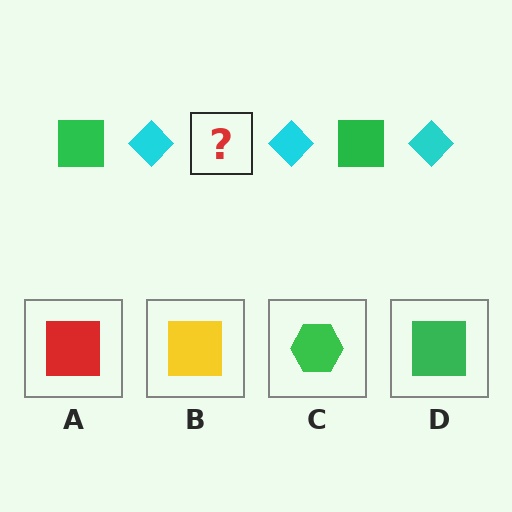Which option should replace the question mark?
Option D.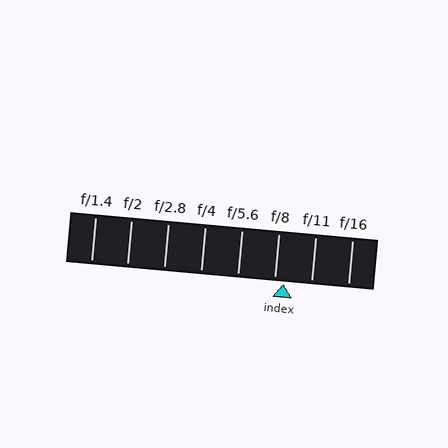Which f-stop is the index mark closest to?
The index mark is closest to f/8.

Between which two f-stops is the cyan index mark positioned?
The index mark is between f/8 and f/11.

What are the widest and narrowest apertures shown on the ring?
The widest aperture shown is f/1.4 and the narrowest is f/16.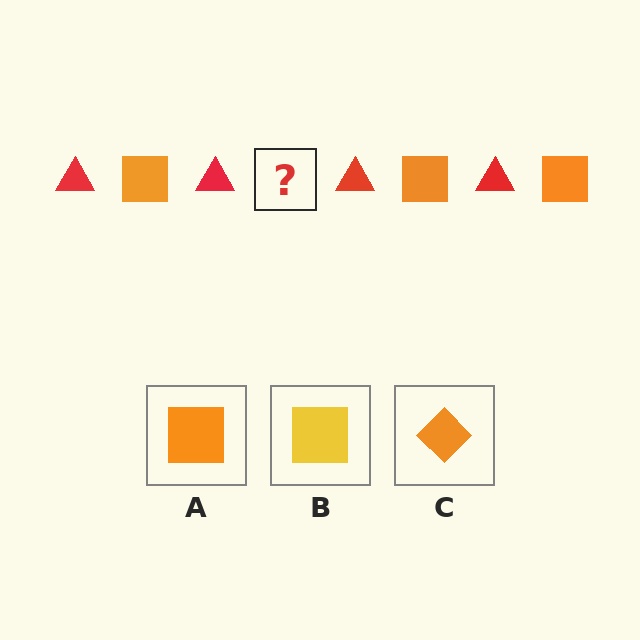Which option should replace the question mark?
Option A.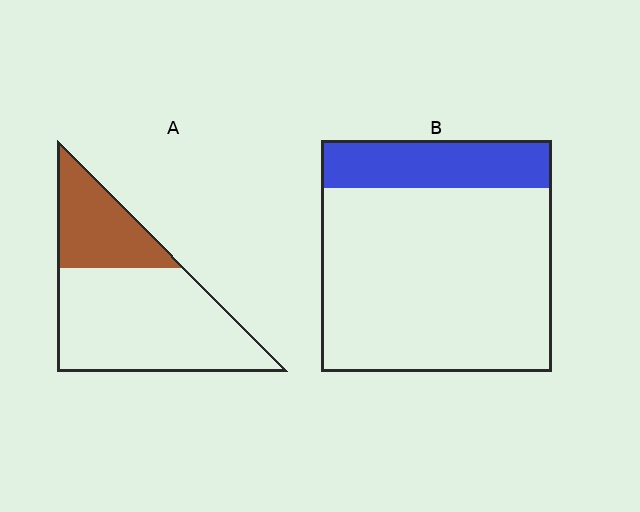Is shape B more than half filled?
No.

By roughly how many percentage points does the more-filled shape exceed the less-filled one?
By roughly 10 percentage points (A over B).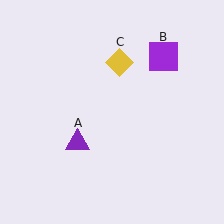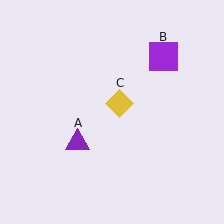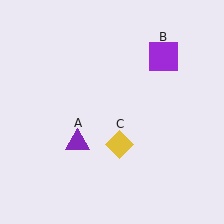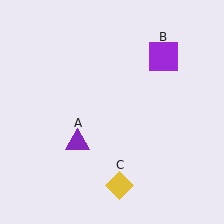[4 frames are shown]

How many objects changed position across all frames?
1 object changed position: yellow diamond (object C).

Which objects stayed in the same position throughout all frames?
Purple triangle (object A) and purple square (object B) remained stationary.